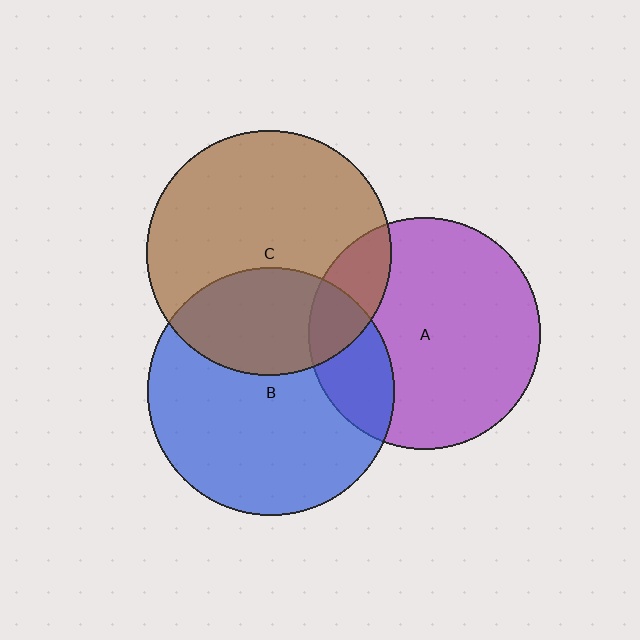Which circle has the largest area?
Circle B (blue).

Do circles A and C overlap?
Yes.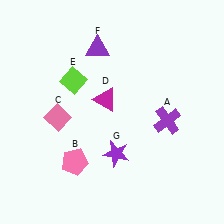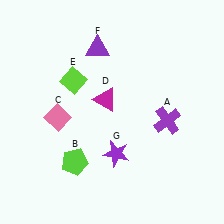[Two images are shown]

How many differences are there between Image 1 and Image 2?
There is 1 difference between the two images.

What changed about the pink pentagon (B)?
In Image 1, B is pink. In Image 2, it changed to lime.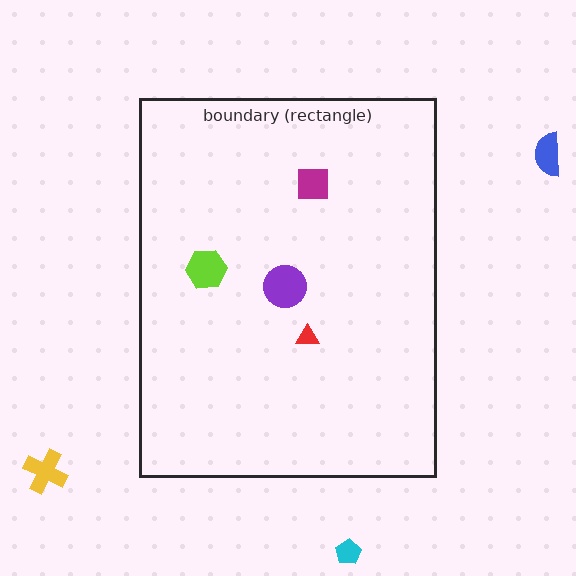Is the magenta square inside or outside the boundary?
Inside.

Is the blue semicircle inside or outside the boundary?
Outside.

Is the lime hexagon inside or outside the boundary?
Inside.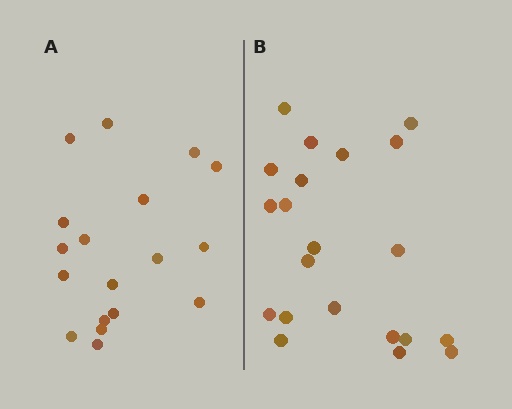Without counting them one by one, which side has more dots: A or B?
Region B (the right region) has more dots.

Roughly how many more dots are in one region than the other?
Region B has just a few more — roughly 2 or 3 more dots than region A.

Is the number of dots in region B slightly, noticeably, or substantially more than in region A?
Region B has only slightly more — the two regions are fairly close. The ratio is roughly 1.2 to 1.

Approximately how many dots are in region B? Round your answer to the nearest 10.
About 20 dots. (The exact count is 21, which rounds to 20.)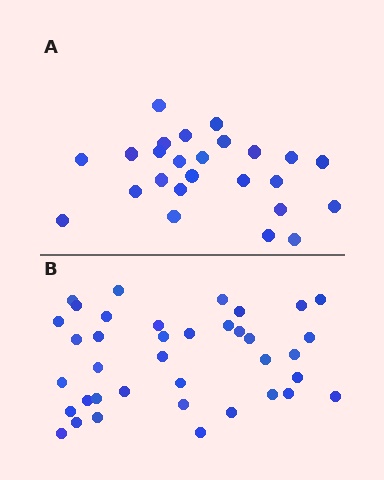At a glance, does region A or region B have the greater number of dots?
Region B (the bottom region) has more dots.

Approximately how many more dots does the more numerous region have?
Region B has approximately 15 more dots than region A.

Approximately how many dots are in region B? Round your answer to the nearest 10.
About 40 dots. (The exact count is 38, which rounds to 40.)